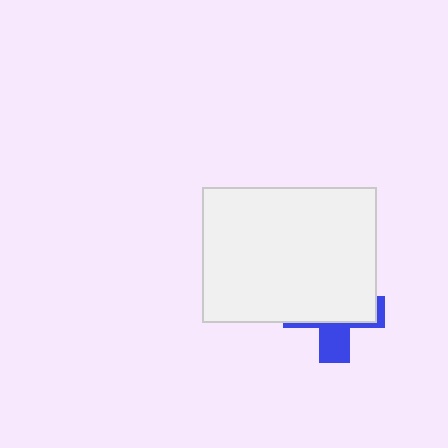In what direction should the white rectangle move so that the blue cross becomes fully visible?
The white rectangle should move up. That is the shortest direction to clear the overlap and leave the blue cross fully visible.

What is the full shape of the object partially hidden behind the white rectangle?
The partially hidden object is a blue cross.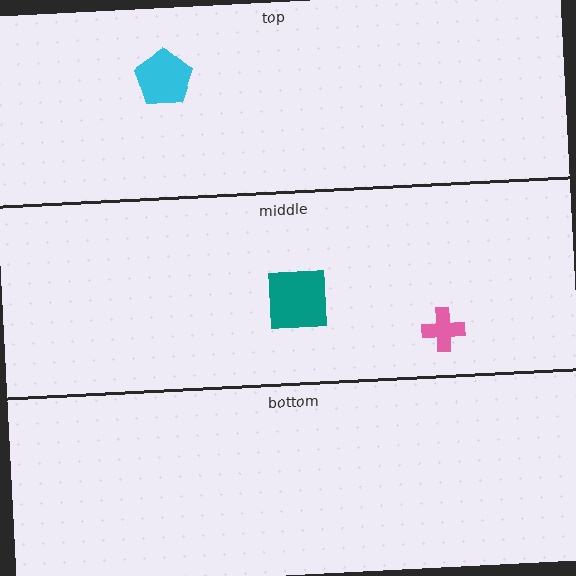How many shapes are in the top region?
1.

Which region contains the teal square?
The middle region.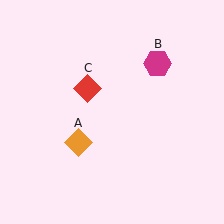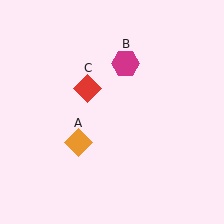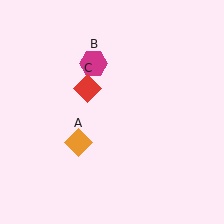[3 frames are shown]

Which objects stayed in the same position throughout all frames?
Orange diamond (object A) and red diamond (object C) remained stationary.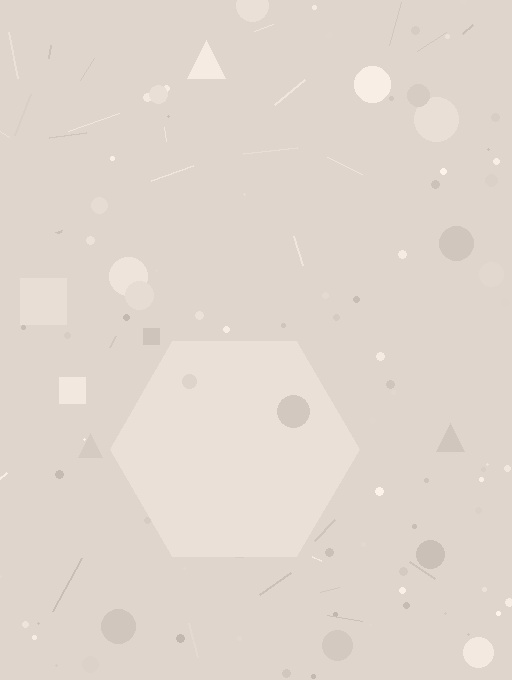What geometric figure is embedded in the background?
A hexagon is embedded in the background.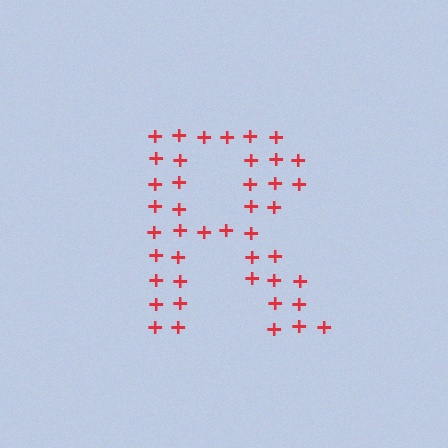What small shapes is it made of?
It is made of small plus signs.